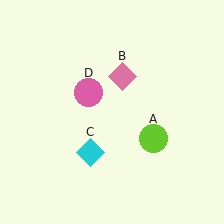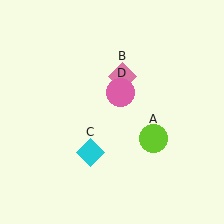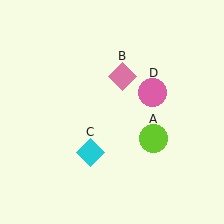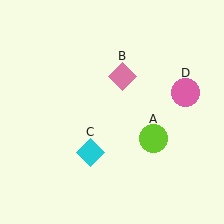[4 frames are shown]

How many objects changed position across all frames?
1 object changed position: pink circle (object D).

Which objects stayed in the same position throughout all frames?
Lime circle (object A) and pink diamond (object B) and cyan diamond (object C) remained stationary.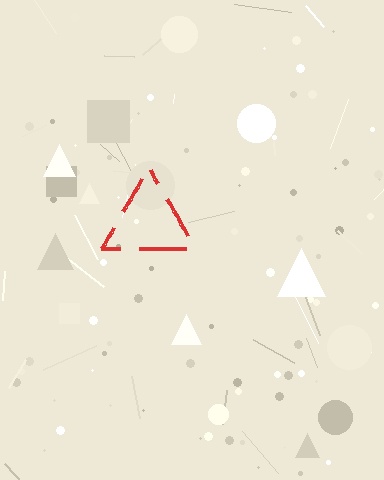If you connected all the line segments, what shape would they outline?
They would outline a triangle.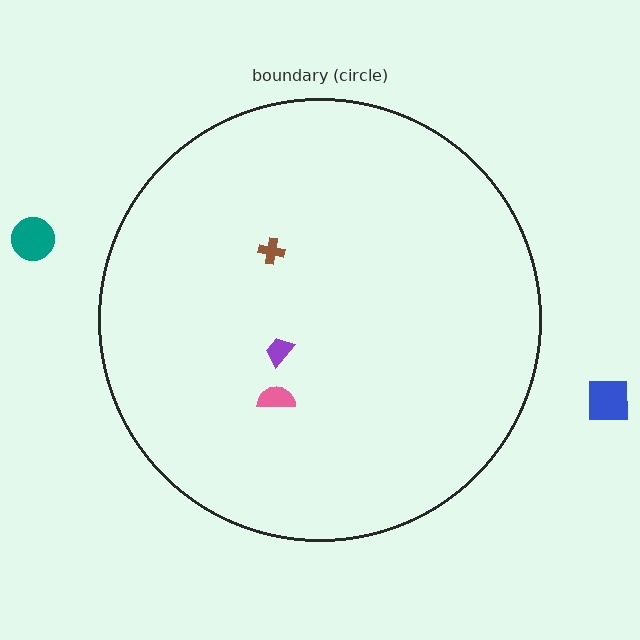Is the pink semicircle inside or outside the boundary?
Inside.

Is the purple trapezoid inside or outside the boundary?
Inside.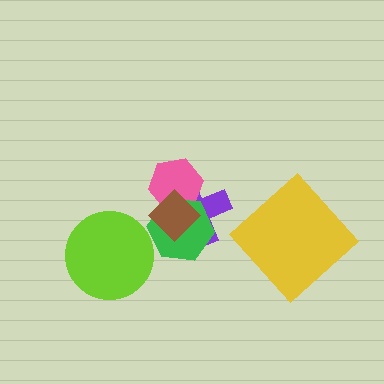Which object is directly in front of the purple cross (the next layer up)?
The pink hexagon is directly in front of the purple cross.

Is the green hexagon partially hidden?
Yes, it is partially covered by another shape.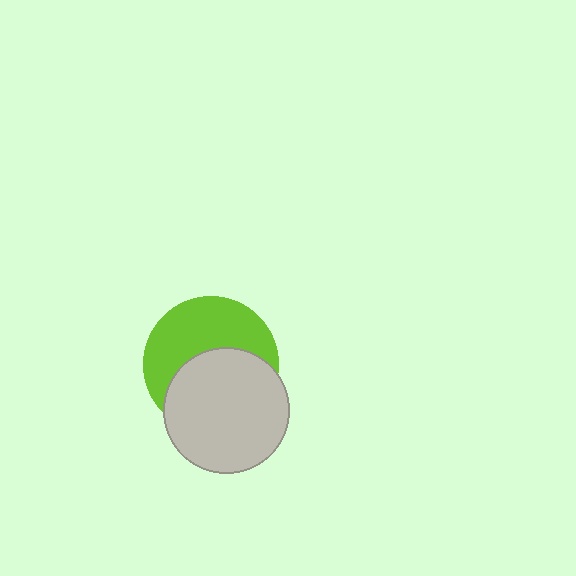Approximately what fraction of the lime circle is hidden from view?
Roughly 50% of the lime circle is hidden behind the light gray circle.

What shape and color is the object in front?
The object in front is a light gray circle.